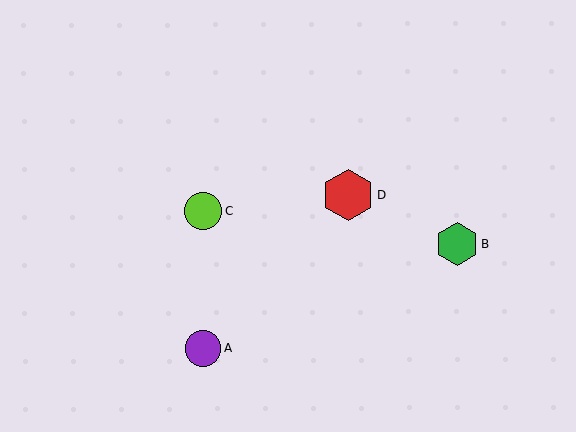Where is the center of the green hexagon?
The center of the green hexagon is at (457, 244).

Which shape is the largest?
The red hexagon (labeled D) is the largest.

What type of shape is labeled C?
Shape C is a lime circle.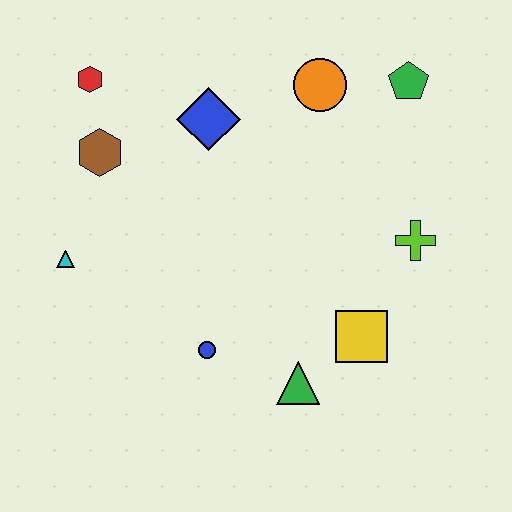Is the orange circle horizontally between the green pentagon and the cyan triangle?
Yes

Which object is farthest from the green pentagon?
The cyan triangle is farthest from the green pentagon.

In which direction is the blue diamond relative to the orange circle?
The blue diamond is to the left of the orange circle.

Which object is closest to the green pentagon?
The orange circle is closest to the green pentagon.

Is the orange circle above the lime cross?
Yes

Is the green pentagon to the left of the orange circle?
No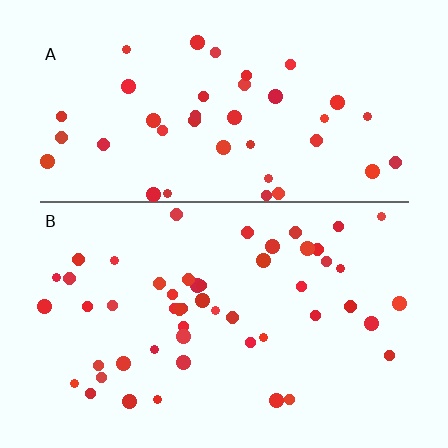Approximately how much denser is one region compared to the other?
Approximately 1.3× — region B over region A.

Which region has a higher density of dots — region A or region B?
B (the bottom).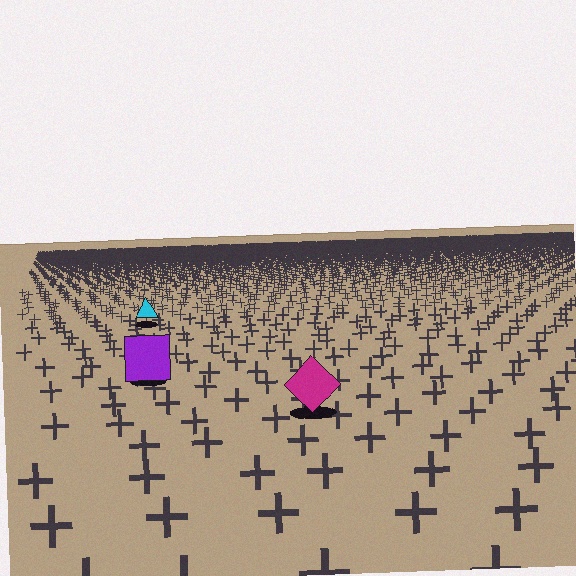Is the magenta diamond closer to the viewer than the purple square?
Yes. The magenta diamond is closer — you can tell from the texture gradient: the ground texture is coarser near it.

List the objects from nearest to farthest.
From nearest to farthest: the magenta diamond, the purple square, the cyan triangle.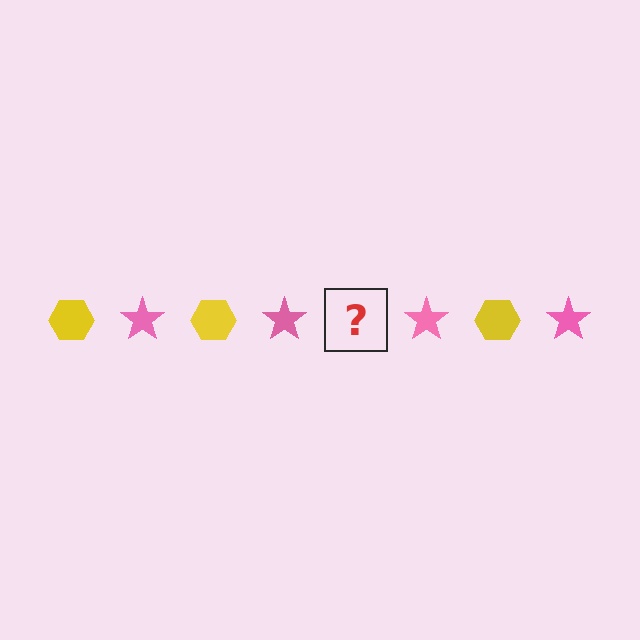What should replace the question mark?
The question mark should be replaced with a yellow hexagon.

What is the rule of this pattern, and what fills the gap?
The rule is that the pattern alternates between yellow hexagon and pink star. The gap should be filled with a yellow hexagon.